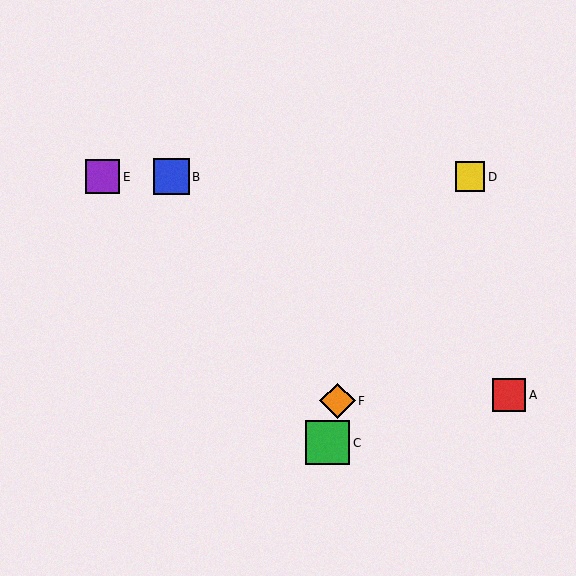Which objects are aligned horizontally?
Objects B, D, E are aligned horizontally.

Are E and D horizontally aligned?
Yes, both are at y≈177.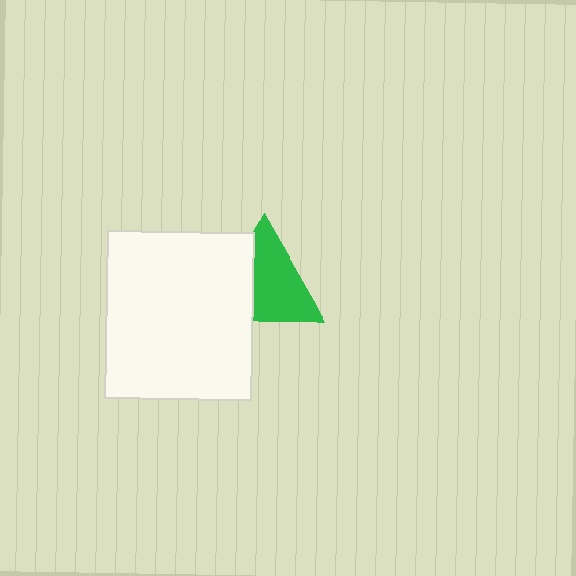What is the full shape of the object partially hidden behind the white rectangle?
The partially hidden object is a green triangle.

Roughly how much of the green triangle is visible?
About half of it is visible (roughly 65%).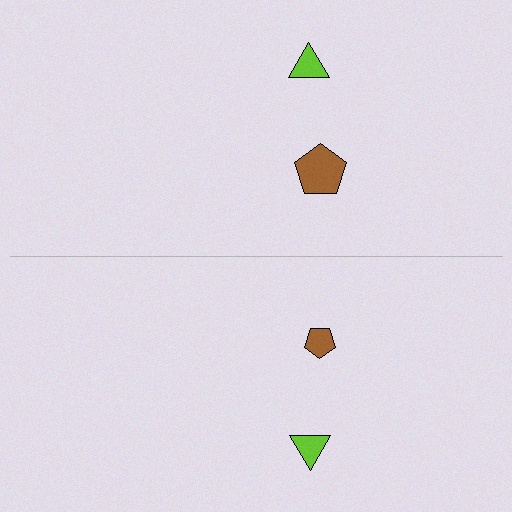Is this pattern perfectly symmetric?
No, the pattern is not perfectly symmetric. The brown pentagon on the bottom side has a different size than its mirror counterpart.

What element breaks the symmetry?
The brown pentagon on the bottom side has a different size than its mirror counterpart.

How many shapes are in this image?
There are 4 shapes in this image.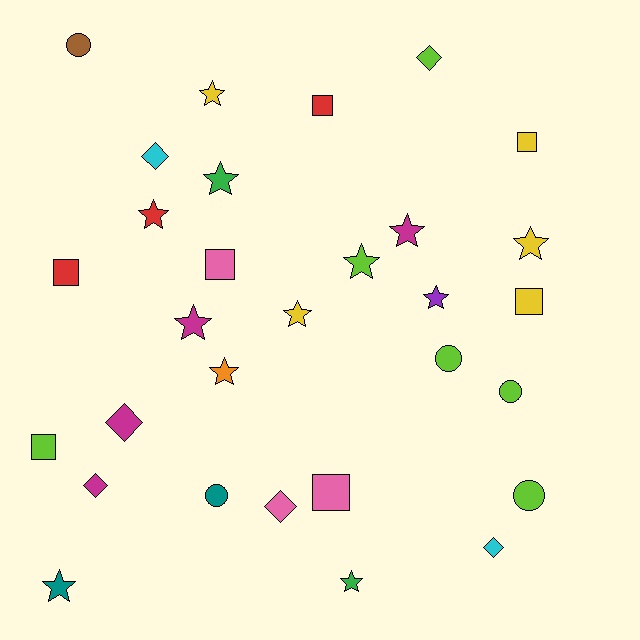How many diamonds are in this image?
There are 6 diamonds.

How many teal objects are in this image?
There are 2 teal objects.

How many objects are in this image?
There are 30 objects.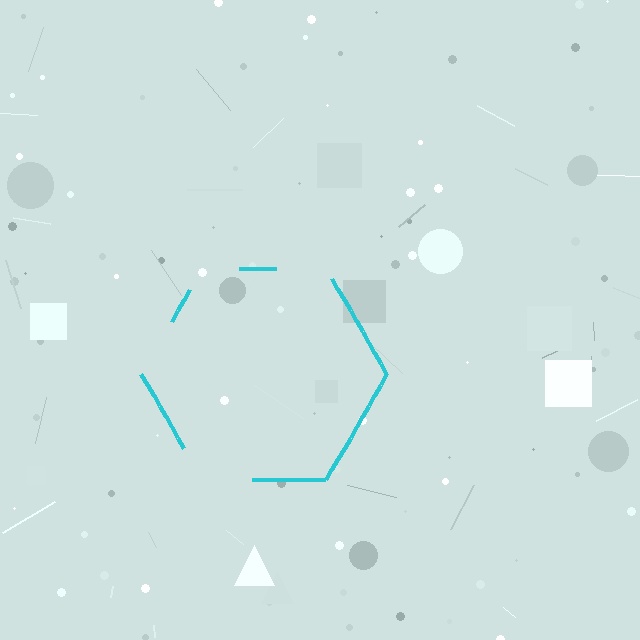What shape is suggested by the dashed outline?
The dashed outline suggests a hexagon.